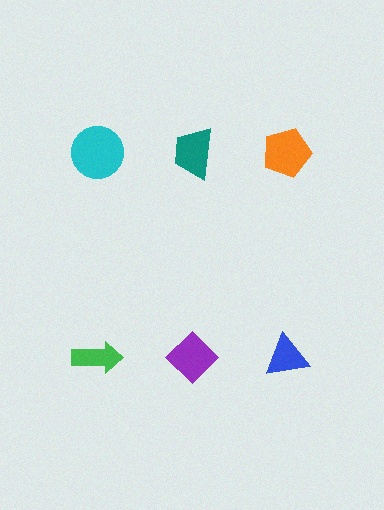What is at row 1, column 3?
An orange pentagon.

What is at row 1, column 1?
A cyan circle.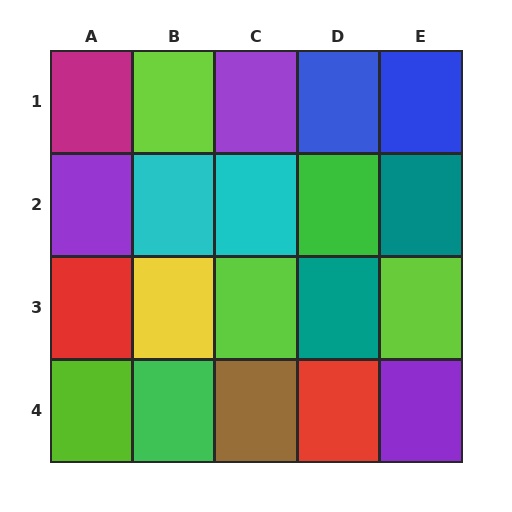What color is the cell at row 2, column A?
Purple.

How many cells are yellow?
1 cell is yellow.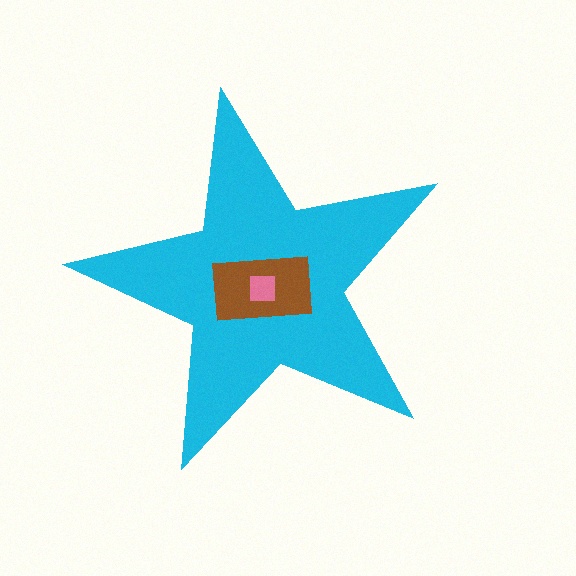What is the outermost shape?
The cyan star.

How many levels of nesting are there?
3.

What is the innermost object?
The pink square.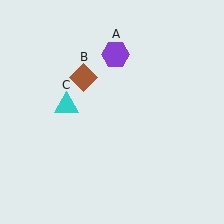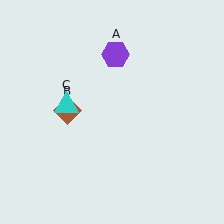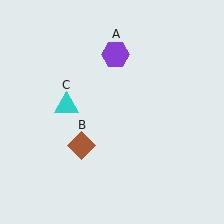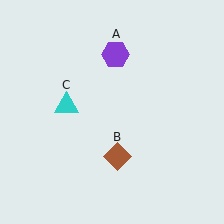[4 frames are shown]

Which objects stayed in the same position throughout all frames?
Purple hexagon (object A) and cyan triangle (object C) remained stationary.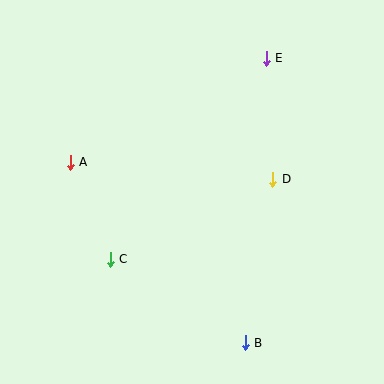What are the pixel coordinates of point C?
Point C is at (110, 259).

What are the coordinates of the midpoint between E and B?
The midpoint between E and B is at (256, 200).